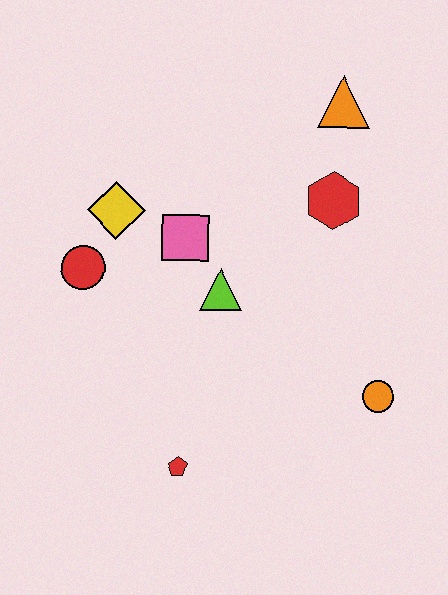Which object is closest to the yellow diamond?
The red circle is closest to the yellow diamond.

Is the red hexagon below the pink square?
No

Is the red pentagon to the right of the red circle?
Yes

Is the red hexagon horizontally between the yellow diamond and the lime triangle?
No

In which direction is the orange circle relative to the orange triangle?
The orange circle is below the orange triangle.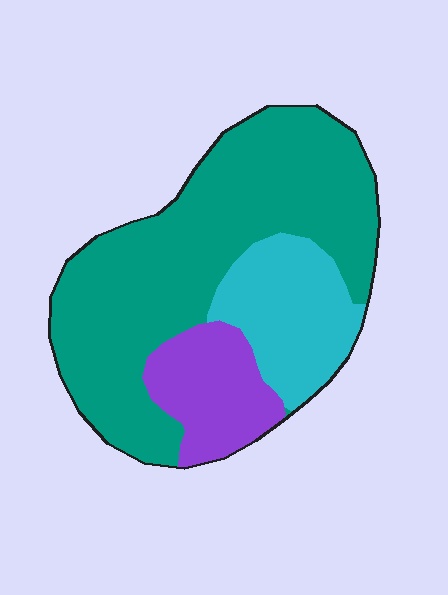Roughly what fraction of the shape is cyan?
Cyan covers about 20% of the shape.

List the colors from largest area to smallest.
From largest to smallest: teal, cyan, purple.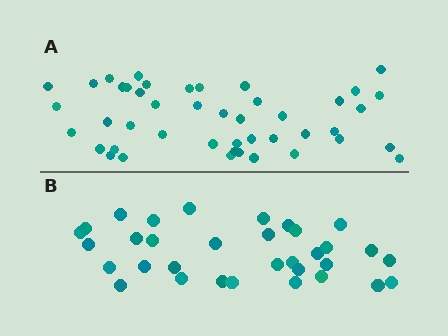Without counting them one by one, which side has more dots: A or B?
Region A (the top region) has more dots.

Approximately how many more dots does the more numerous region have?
Region A has roughly 12 or so more dots than region B.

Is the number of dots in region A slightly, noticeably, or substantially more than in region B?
Region A has noticeably more, but not dramatically so. The ratio is roughly 1.4 to 1.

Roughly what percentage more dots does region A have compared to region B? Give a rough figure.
About 35% more.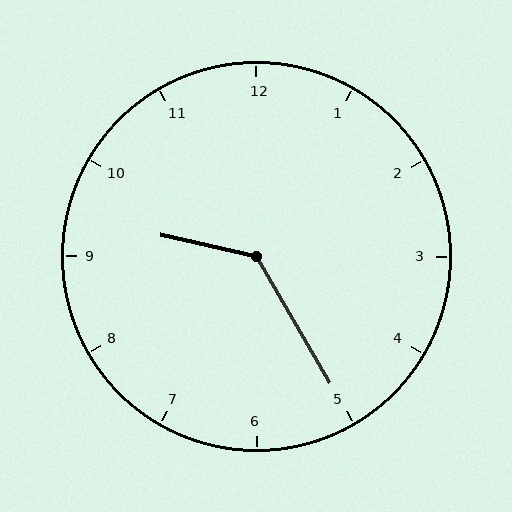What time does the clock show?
9:25.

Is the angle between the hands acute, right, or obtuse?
It is obtuse.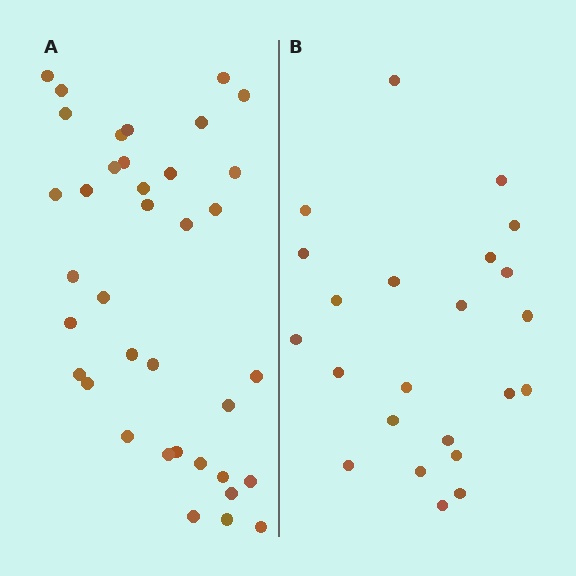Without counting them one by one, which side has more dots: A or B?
Region A (the left region) has more dots.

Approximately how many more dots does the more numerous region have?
Region A has approximately 15 more dots than region B.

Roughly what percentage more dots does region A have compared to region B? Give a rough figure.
About 60% more.